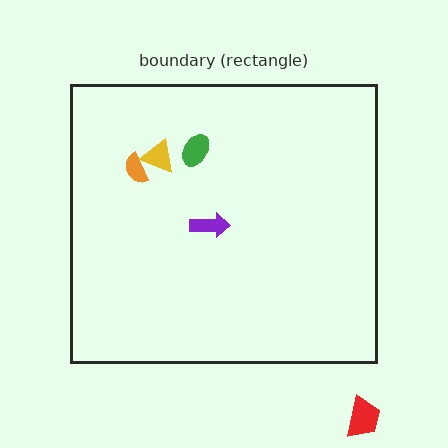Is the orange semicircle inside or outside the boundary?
Inside.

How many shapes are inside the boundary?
4 inside, 1 outside.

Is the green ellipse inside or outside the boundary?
Inside.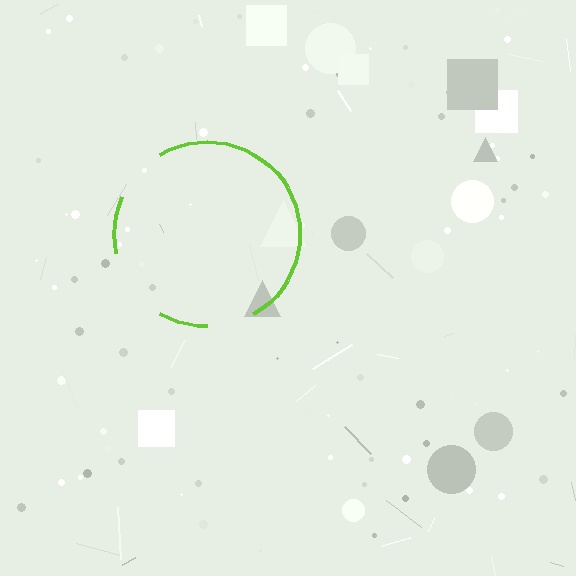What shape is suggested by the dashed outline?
The dashed outline suggests a circle.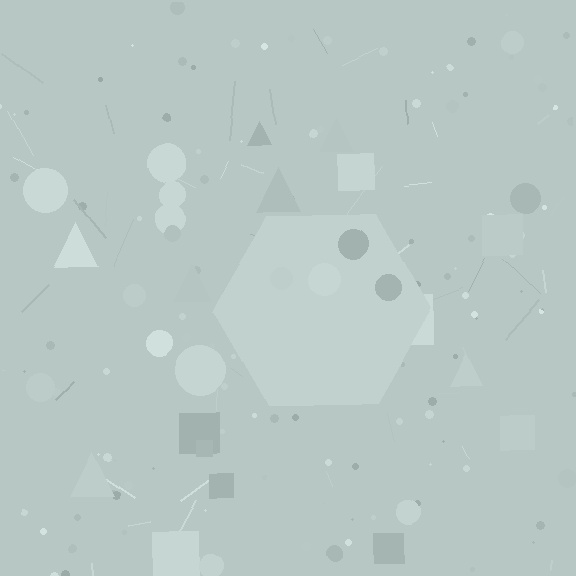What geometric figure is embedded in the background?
A hexagon is embedded in the background.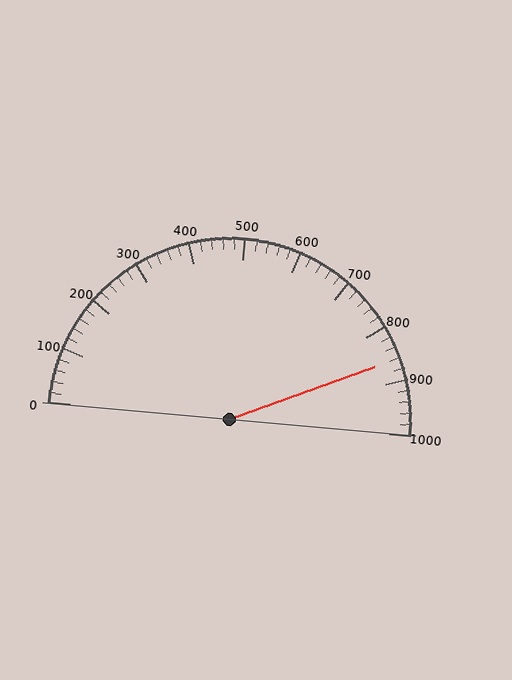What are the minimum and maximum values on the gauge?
The gauge ranges from 0 to 1000.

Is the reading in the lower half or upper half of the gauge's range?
The reading is in the upper half of the range (0 to 1000).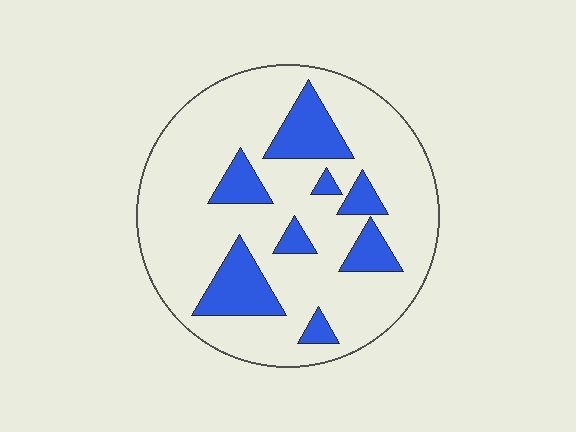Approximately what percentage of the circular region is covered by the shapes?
Approximately 20%.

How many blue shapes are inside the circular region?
8.